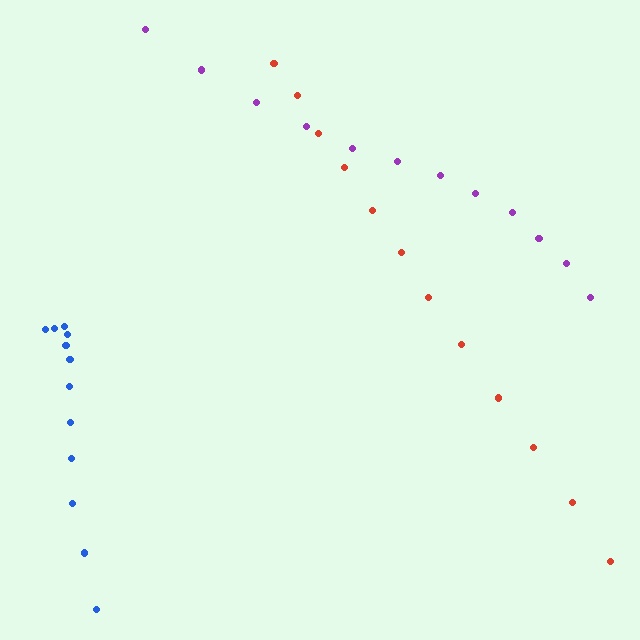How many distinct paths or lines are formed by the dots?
There are 3 distinct paths.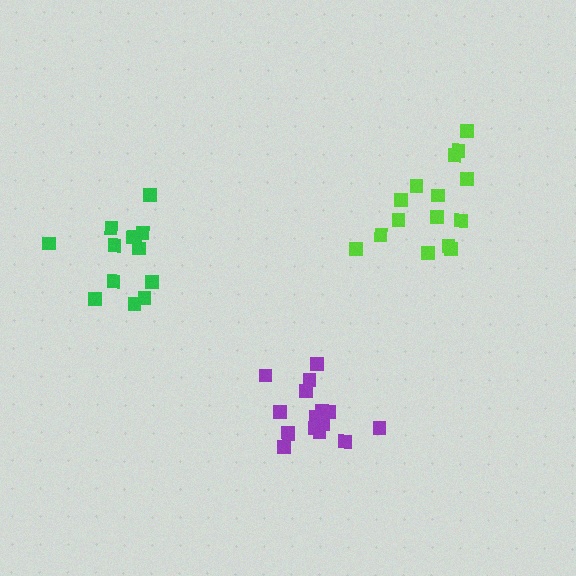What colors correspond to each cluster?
The clusters are colored: lime, purple, green.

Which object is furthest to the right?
The lime cluster is rightmost.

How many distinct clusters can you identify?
There are 3 distinct clusters.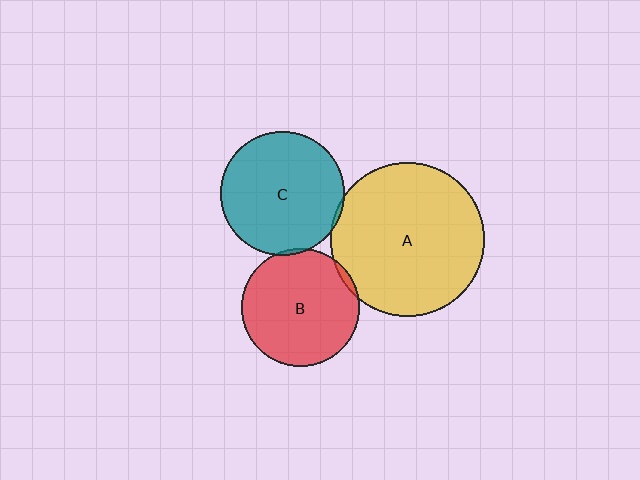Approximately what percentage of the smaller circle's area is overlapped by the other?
Approximately 5%.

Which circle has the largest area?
Circle A (yellow).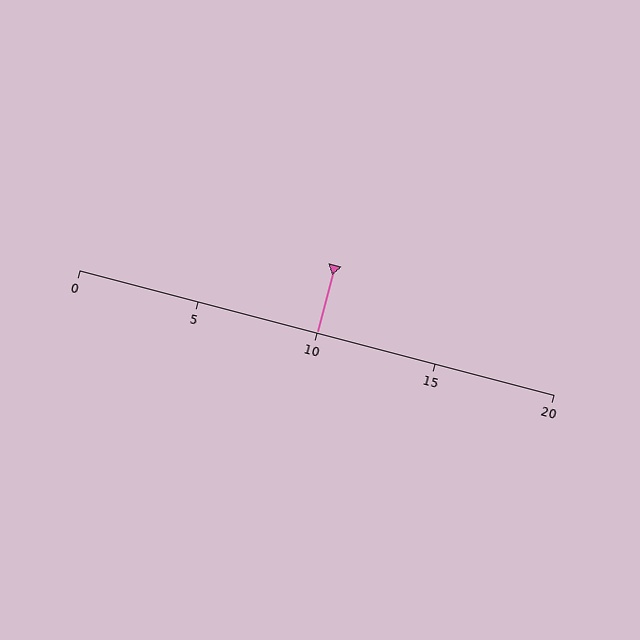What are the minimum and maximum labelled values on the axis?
The axis runs from 0 to 20.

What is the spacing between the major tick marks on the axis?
The major ticks are spaced 5 apart.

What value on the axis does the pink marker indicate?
The marker indicates approximately 10.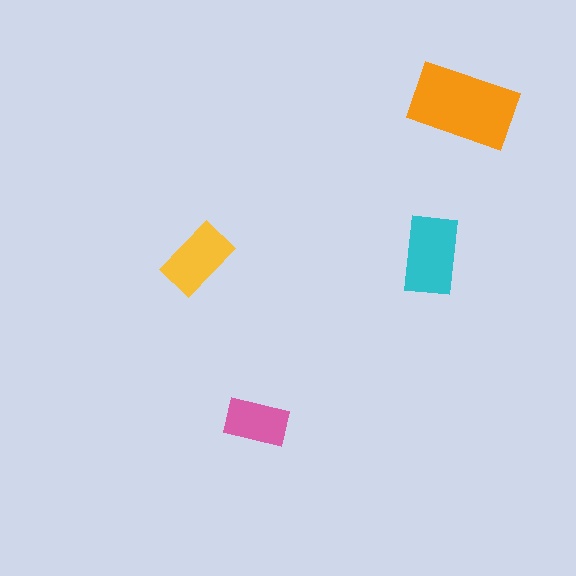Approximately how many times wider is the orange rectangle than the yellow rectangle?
About 1.5 times wider.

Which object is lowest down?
The pink rectangle is bottommost.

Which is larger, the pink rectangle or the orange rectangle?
The orange one.